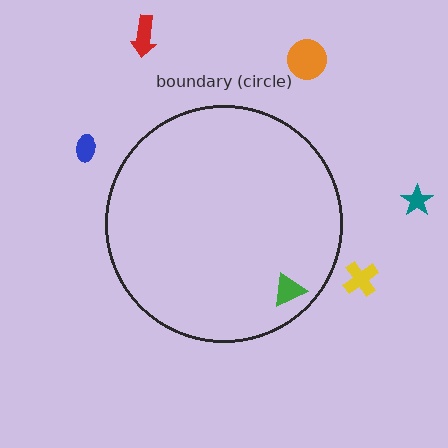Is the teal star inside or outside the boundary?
Outside.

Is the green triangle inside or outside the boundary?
Inside.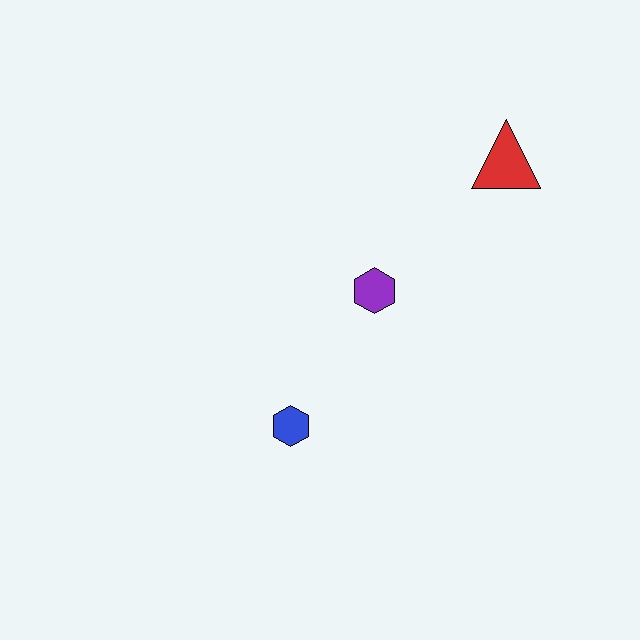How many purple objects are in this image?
There is 1 purple object.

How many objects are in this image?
There are 3 objects.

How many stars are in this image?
There are no stars.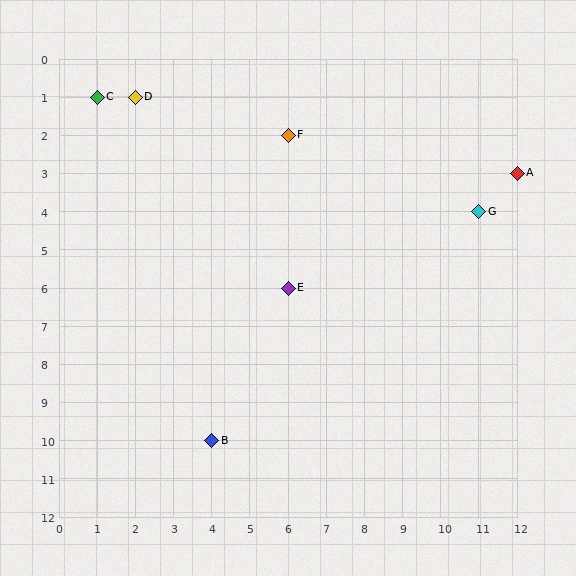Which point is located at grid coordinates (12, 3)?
Point A is at (12, 3).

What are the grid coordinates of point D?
Point D is at grid coordinates (2, 1).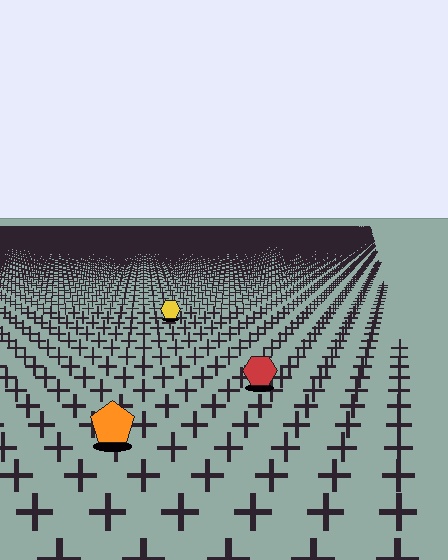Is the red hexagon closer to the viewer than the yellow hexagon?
Yes. The red hexagon is closer — you can tell from the texture gradient: the ground texture is coarser near it.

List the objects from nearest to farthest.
From nearest to farthest: the orange pentagon, the red hexagon, the yellow hexagon.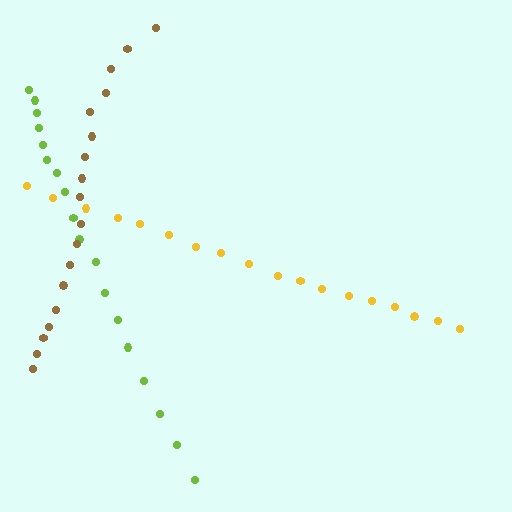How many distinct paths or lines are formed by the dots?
There are 3 distinct paths.